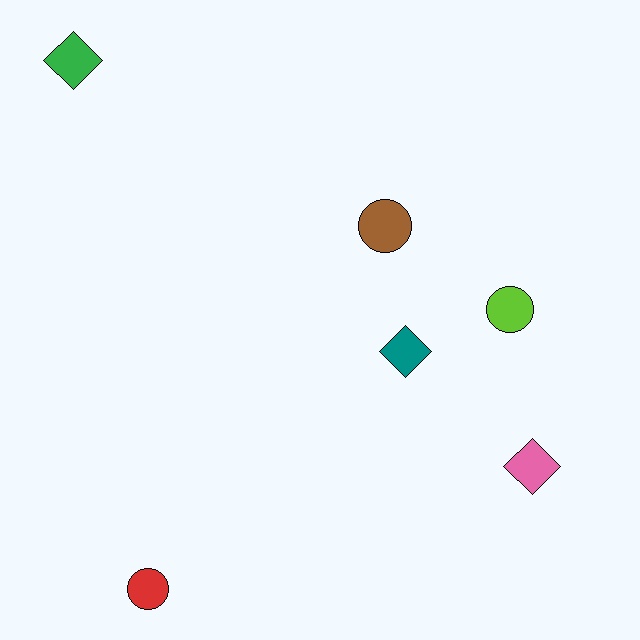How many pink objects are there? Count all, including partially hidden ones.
There is 1 pink object.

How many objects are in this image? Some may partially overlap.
There are 6 objects.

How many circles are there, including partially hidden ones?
There are 3 circles.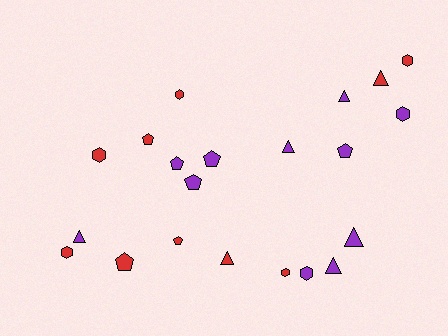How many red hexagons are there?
There are 5 red hexagons.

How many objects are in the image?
There are 21 objects.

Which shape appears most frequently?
Hexagon, with 7 objects.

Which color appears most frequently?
Purple, with 11 objects.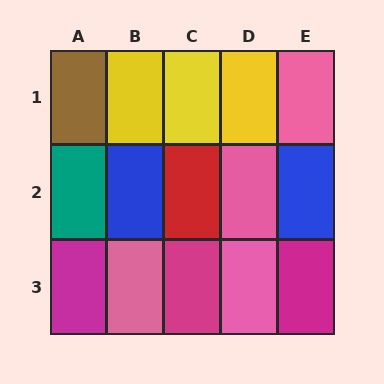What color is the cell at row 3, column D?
Pink.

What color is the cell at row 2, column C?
Red.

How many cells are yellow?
3 cells are yellow.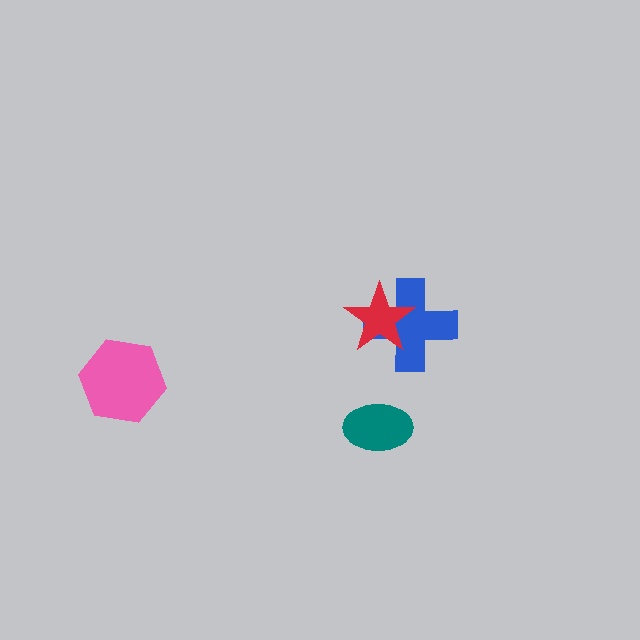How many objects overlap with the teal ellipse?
0 objects overlap with the teal ellipse.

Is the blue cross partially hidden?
Yes, it is partially covered by another shape.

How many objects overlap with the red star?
1 object overlaps with the red star.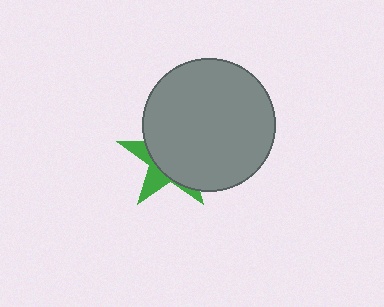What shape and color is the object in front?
The object in front is a gray circle.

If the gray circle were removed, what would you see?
You would see the complete green star.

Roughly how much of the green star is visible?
A small part of it is visible (roughly 30%).